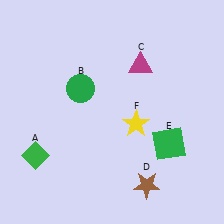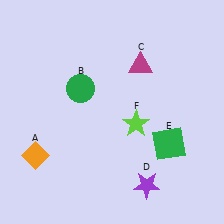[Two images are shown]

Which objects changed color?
A changed from green to orange. D changed from brown to purple. F changed from yellow to lime.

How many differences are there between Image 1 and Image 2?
There are 3 differences between the two images.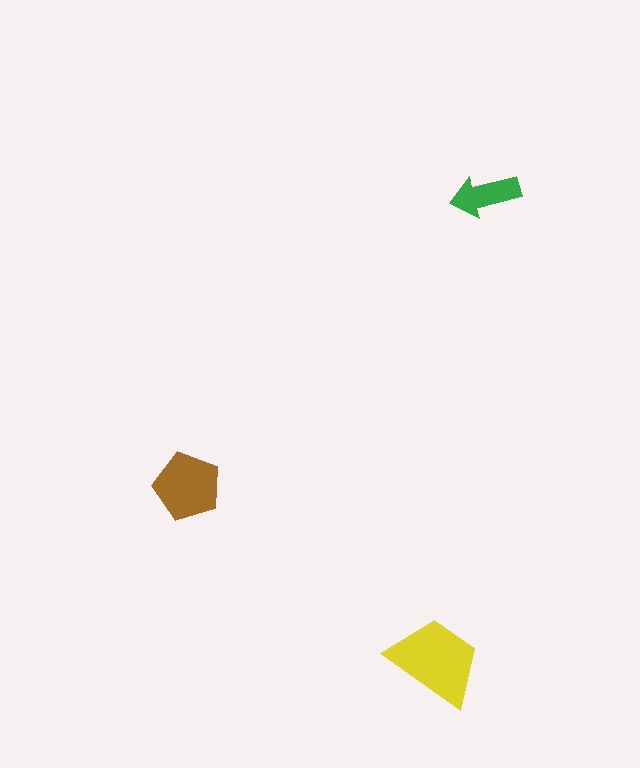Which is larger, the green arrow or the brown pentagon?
The brown pentagon.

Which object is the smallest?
The green arrow.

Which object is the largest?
The yellow trapezoid.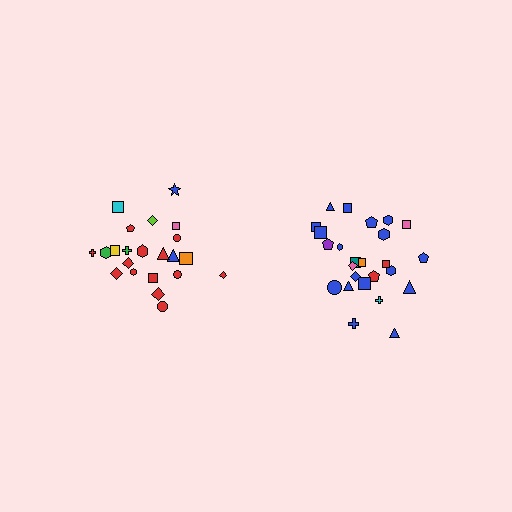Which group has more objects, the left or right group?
The right group.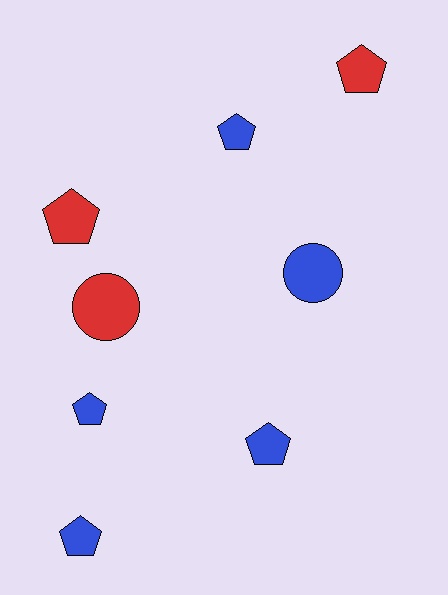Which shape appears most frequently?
Pentagon, with 6 objects.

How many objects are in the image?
There are 8 objects.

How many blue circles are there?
There is 1 blue circle.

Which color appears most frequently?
Blue, with 5 objects.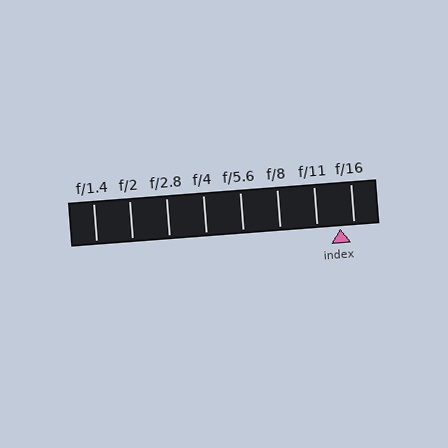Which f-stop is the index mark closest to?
The index mark is closest to f/16.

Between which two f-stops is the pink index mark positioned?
The index mark is between f/11 and f/16.